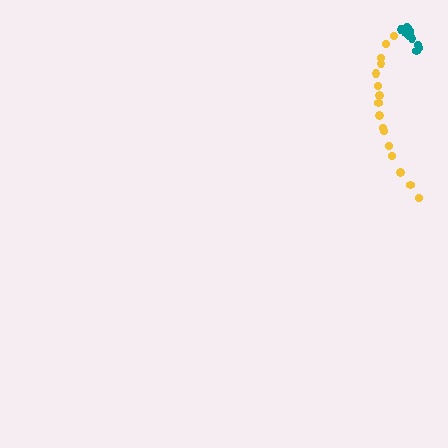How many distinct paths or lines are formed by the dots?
There are 2 distinct paths.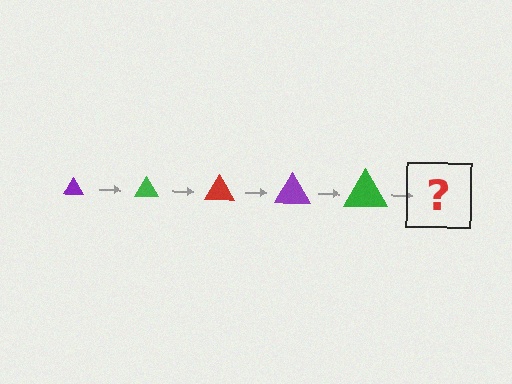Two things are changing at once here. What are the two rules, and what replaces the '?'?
The two rules are that the triangle grows larger each step and the color cycles through purple, green, and red. The '?' should be a red triangle, larger than the previous one.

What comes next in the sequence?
The next element should be a red triangle, larger than the previous one.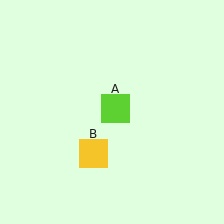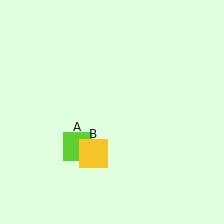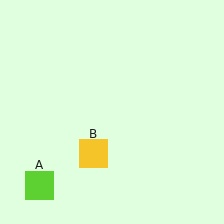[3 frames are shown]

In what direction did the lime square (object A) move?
The lime square (object A) moved down and to the left.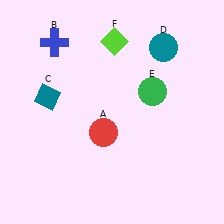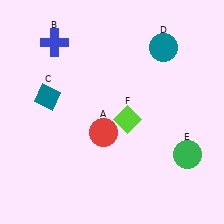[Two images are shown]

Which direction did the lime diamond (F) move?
The lime diamond (F) moved down.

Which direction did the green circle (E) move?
The green circle (E) moved down.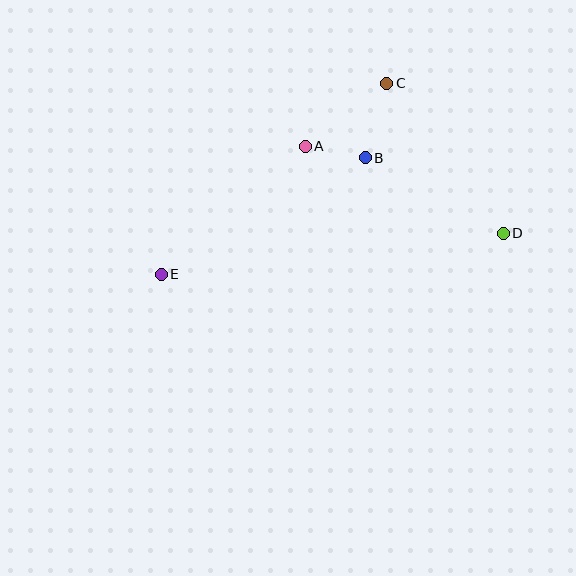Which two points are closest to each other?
Points A and B are closest to each other.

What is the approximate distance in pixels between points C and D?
The distance between C and D is approximately 190 pixels.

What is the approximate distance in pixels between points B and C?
The distance between B and C is approximately 77 pixels.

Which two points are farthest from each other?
Points D and E are farthest from each other.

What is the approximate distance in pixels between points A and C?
The distance between A and C is approximately 103 pixels.